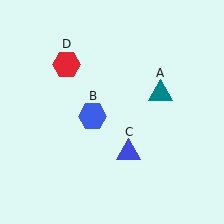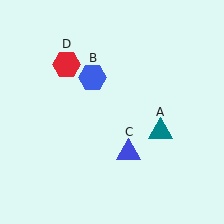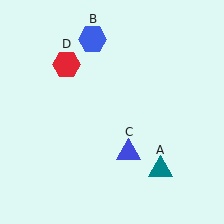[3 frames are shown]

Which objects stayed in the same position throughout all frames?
Blue triangle (object C) and red hexagon (object D) remained stationary.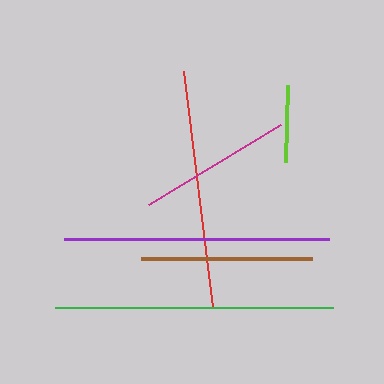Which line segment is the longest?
The green line is the longest at approximately 278 pixels.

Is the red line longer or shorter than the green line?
The green line is longer than the red line.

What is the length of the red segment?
The red segment is approximately 238 pixels long.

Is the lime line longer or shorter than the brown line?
The brown line is longer than the lime line.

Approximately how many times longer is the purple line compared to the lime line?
The purple line is approximately 3.5 times the length of the lime line.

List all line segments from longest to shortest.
From longest to shortest: green, purple, red, brown, magenta, lime.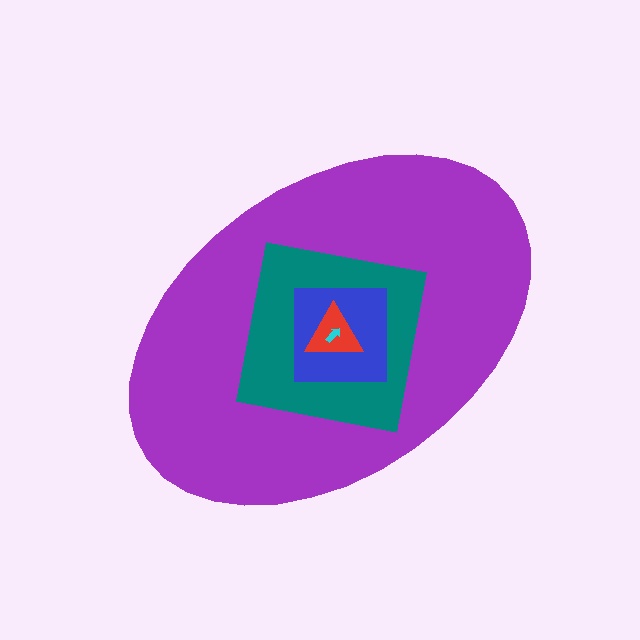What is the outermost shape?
The purple ellipse.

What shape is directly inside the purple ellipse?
The teal square.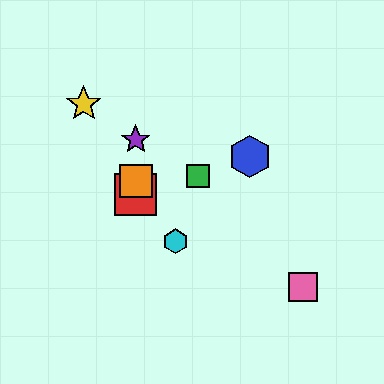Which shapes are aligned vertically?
The red square, the purple star, the orange square are aligned vertically.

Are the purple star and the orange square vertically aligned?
Yes, both are at x≈136.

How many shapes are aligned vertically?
3 shapes (the red square, the purple star, the orange square) are aligned vertically.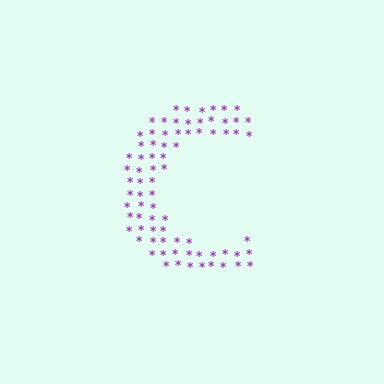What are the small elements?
The small elements are asterisks.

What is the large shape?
The large shape is the letter C.